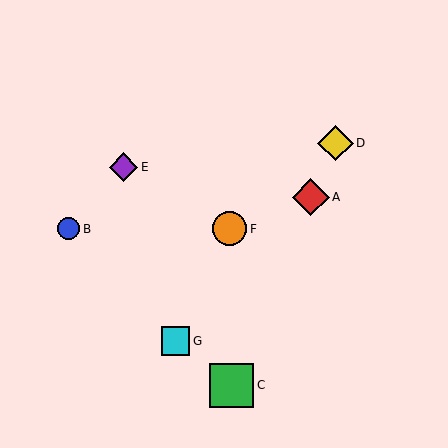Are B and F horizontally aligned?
Yes, both are at y≈229.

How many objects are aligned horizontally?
2 objects (B, F) are aligned horizontally.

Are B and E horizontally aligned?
No, B is at y≈229 and E is at y≈167.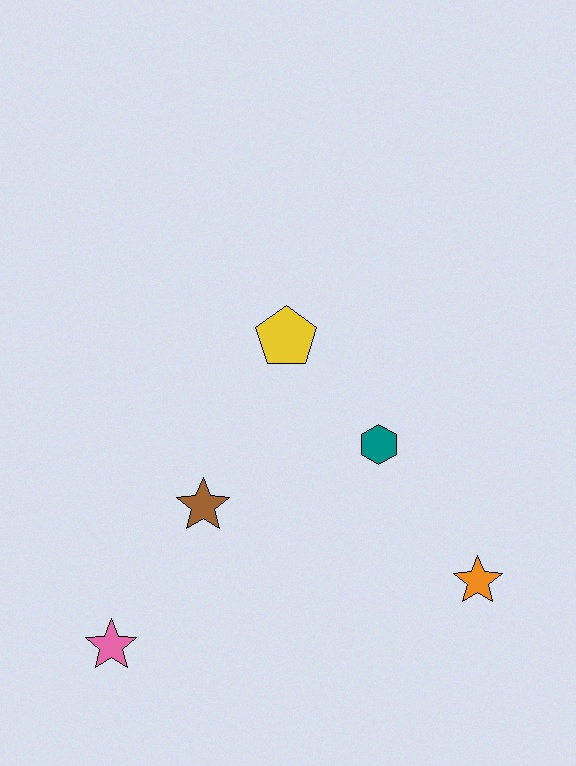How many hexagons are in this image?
There is 1 hexagon.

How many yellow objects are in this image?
There is 1 yellow object.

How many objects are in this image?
There are 5 objects.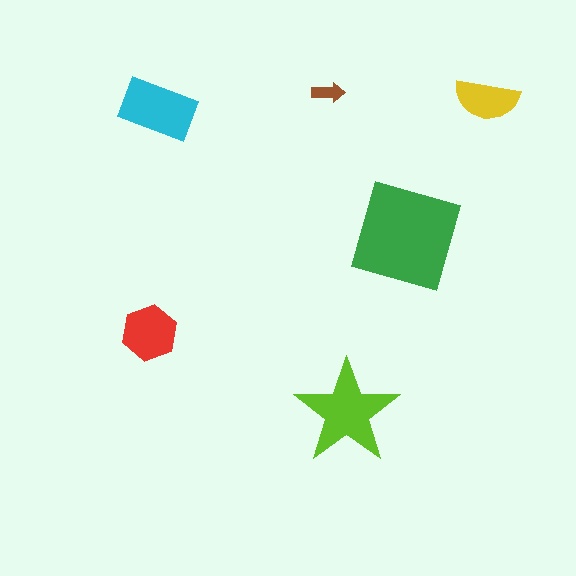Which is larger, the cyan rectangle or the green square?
The green square.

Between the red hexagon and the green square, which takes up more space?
The green square.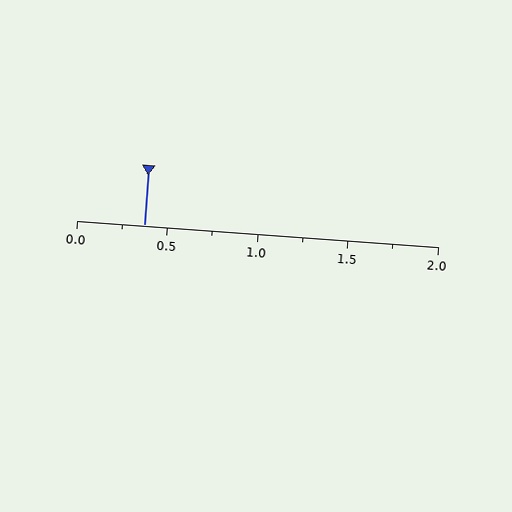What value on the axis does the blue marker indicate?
The marker indicates approximately 0.38.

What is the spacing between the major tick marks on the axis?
The major ticks are spaced 0.5 apart.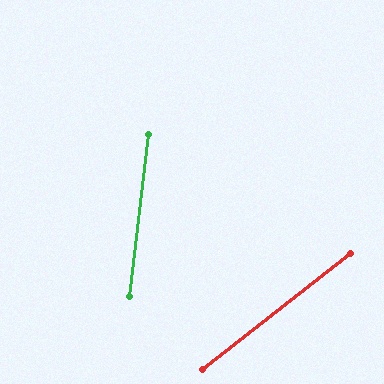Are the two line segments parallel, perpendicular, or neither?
Neither parallel nor perpendicular — they differ by about 45°.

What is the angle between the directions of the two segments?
Approximately 45 degrees.